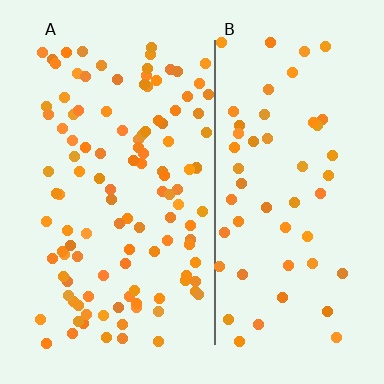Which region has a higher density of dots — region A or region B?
A (the left).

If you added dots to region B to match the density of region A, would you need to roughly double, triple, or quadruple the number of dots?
Approximately double.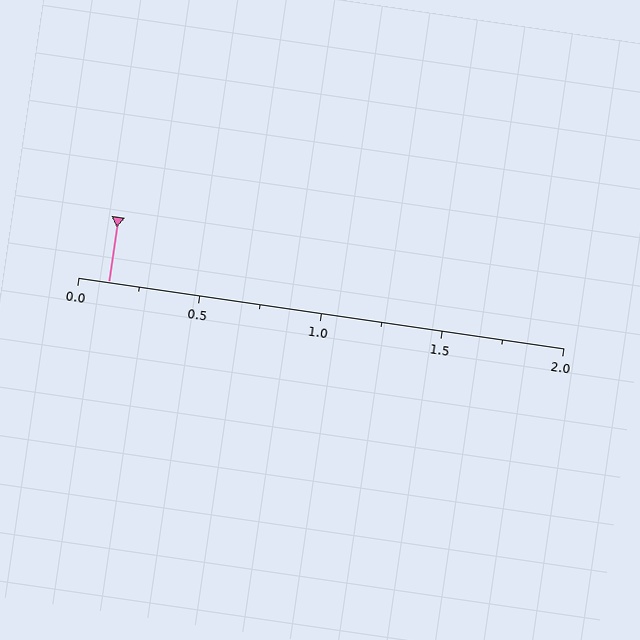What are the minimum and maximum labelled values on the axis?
The axis runs from 0.0 to 2.0.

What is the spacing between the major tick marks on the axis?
The major ticks are spaced 0.5 apart.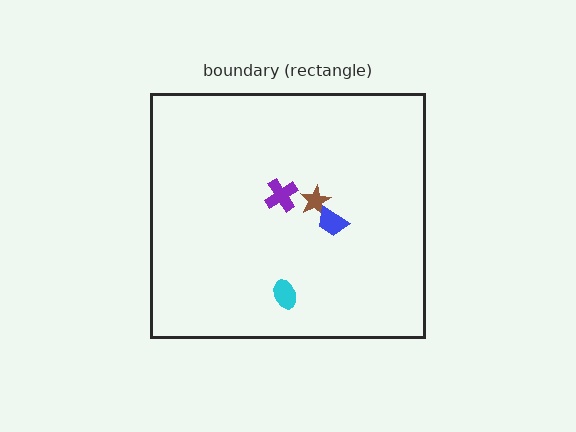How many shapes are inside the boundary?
4 inside, 0 outside.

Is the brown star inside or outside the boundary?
Inside.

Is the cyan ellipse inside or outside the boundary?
Inside.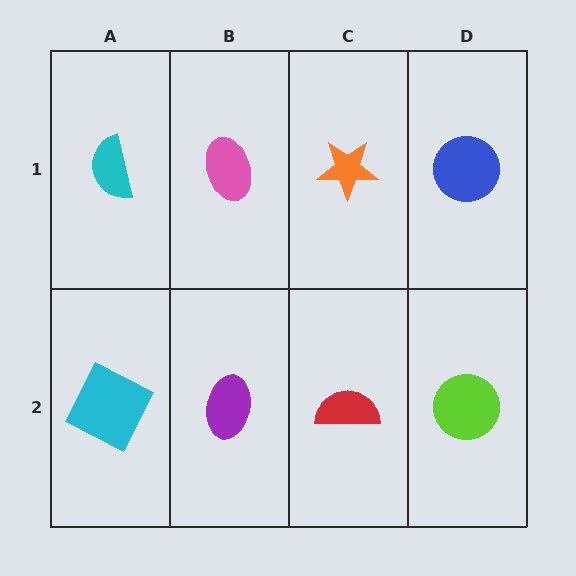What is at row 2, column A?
A cyan square.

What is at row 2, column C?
A red semicircle.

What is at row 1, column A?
A cyan semicircle.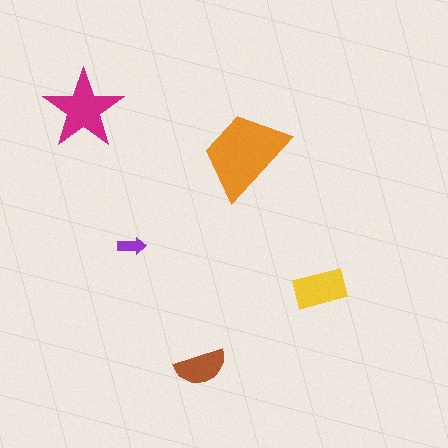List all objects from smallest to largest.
The purple arrow, the brown semicircle, the yellow rectangle, the magenta star, the orange trapezoid.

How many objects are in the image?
There are 5 objects in the image.